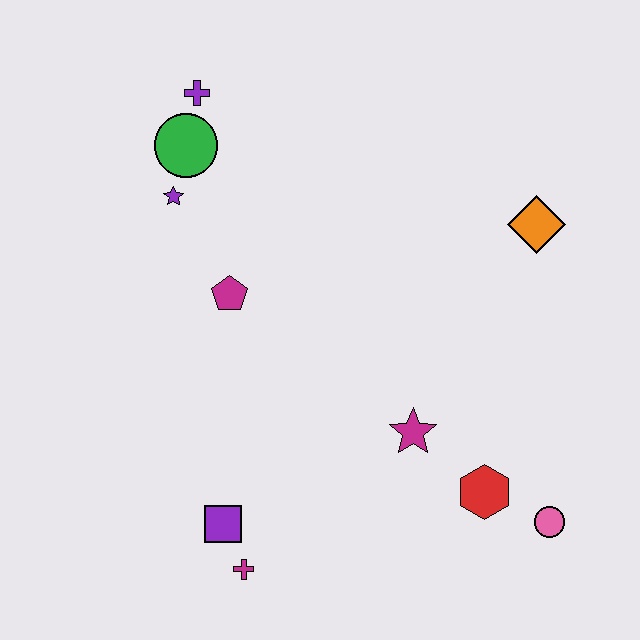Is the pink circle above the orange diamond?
No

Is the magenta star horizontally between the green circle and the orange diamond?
Yes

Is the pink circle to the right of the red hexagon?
Yes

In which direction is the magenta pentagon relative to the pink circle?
The magenta pentagon is to the left of the pink circle.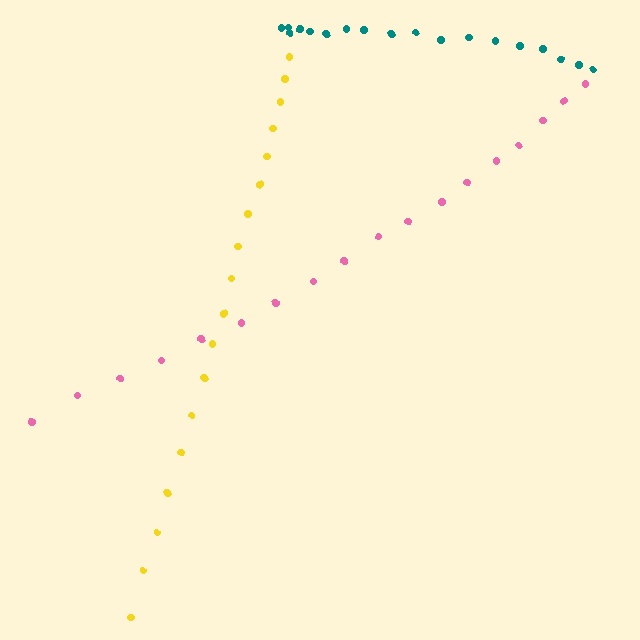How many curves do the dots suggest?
There are 3 distinct paths.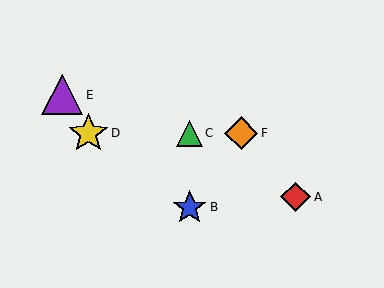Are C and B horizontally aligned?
No, C is at y≈133 and B is at y≈207.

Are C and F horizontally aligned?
Yes, both are at y≈133.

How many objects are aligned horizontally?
3 objects (C, D, F) are aligned horizontally.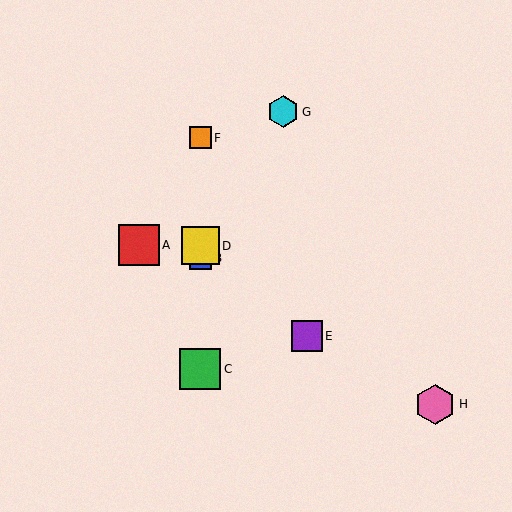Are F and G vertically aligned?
No, F is at x≈200 and G is at x≈283.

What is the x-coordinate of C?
Object C is at x≈200.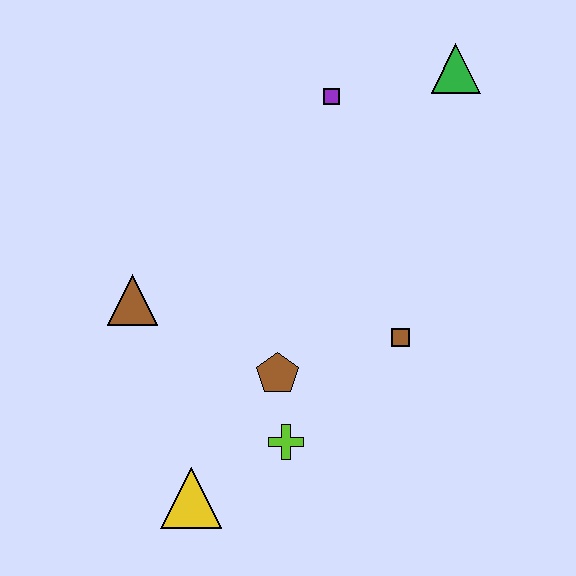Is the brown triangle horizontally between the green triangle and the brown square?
No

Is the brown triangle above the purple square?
No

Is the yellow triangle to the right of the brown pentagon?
No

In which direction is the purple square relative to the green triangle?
The purple square is to the left of the green triangle.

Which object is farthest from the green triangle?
The yellow triangle is farthest from the green triangle.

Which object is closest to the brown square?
The brown pentagon is closest to the brown square.